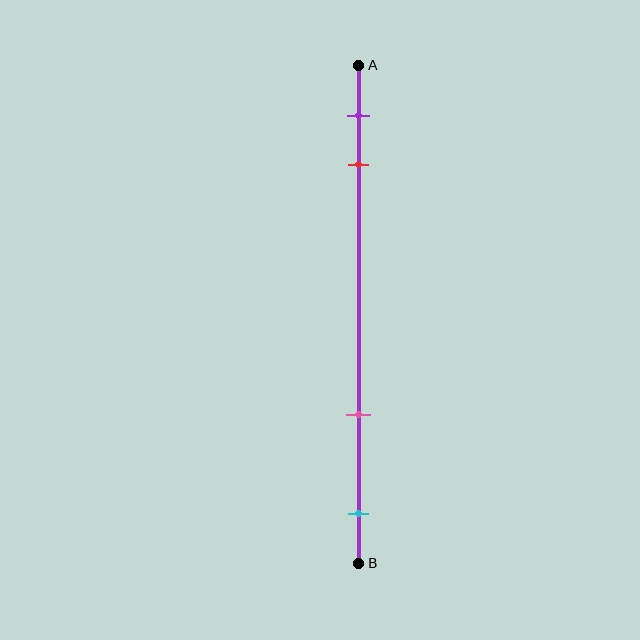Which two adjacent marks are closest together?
The purple and red marks are the closest adjacent pair.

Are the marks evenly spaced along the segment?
No, the marks are not evenly spaced.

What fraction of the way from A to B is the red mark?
The red mark is approximately 20% (0.2) of the way from A to B.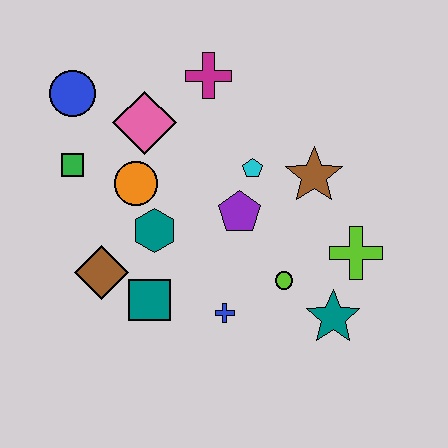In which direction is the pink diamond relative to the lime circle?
The pink diamond is above the lime circle.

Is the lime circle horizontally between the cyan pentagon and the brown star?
Yes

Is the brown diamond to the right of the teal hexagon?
No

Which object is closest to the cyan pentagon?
The purple pentagon is closest to the cyan pentagon.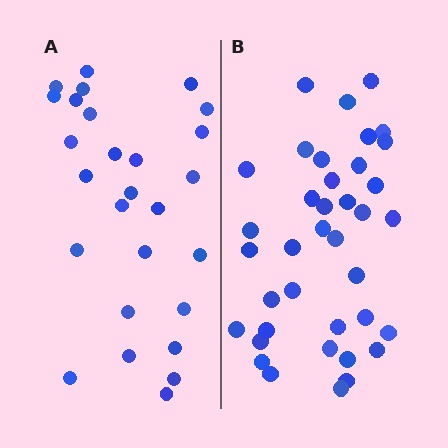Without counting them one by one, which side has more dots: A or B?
Region B (the right region) has more dots.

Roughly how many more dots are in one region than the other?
Region B has roughly 12 or so more dots than region A.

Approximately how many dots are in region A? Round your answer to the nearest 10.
About 30 dots. (The exact count is 27, which rounds to 30.)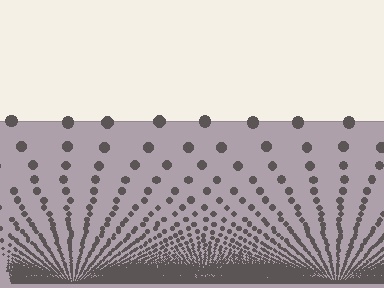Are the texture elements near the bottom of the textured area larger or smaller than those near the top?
Smaller. The gradient is inverted — elements near the bottom are smaller and denser.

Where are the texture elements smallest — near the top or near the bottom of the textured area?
Near the bottom.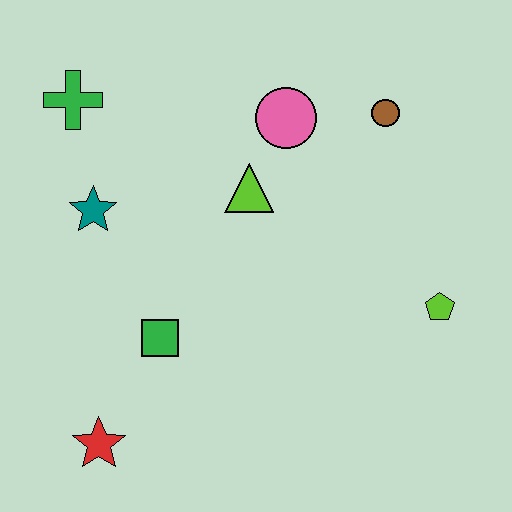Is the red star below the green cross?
Yes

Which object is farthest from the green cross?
The lime pentagon is farthest from the green cross.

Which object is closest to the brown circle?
The pink circle is closest to the brown circle.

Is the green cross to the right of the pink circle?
No